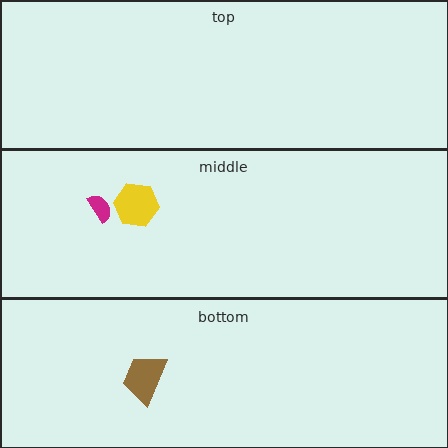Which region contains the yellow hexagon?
The middle region.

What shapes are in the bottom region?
The brown trapezoid.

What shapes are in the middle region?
The yellow hexagon, the magenta semicircle.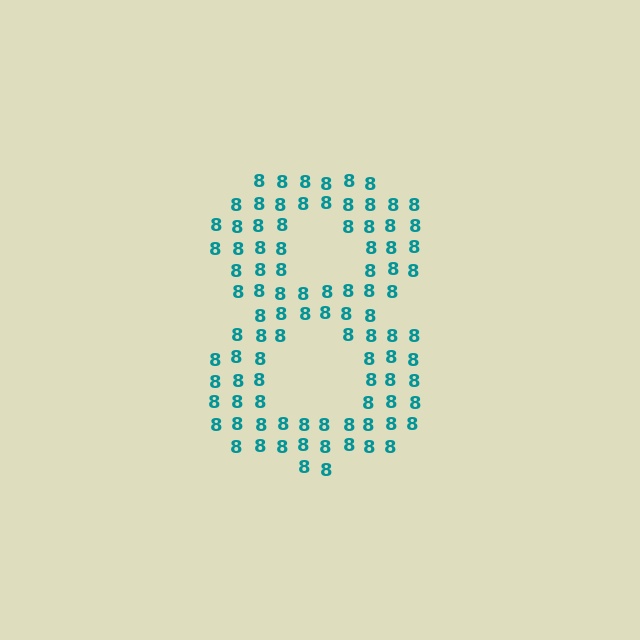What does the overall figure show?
The overall figure shows the digit 8.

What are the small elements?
The small elements are digit 8's.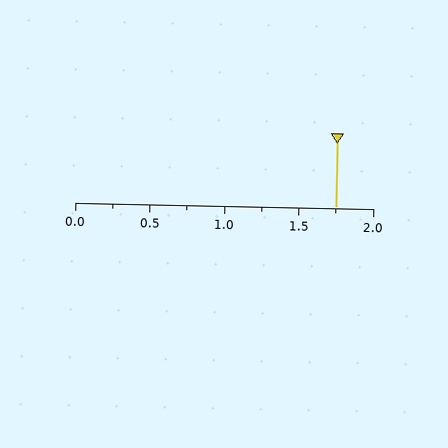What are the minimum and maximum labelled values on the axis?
The axis runs from 0.0 to 2.0.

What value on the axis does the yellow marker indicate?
The marker indicates approximately 1.75.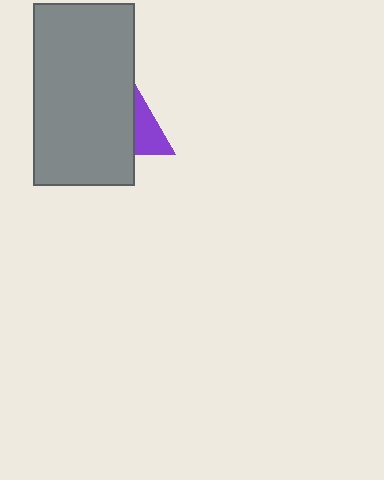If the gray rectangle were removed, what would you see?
You would see the complete purple triangle.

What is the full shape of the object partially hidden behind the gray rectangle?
The partially hidden object is a purple triangle.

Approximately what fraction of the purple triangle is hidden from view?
Roughly 60% of the purple triangle is hidden behind the gray rectangle.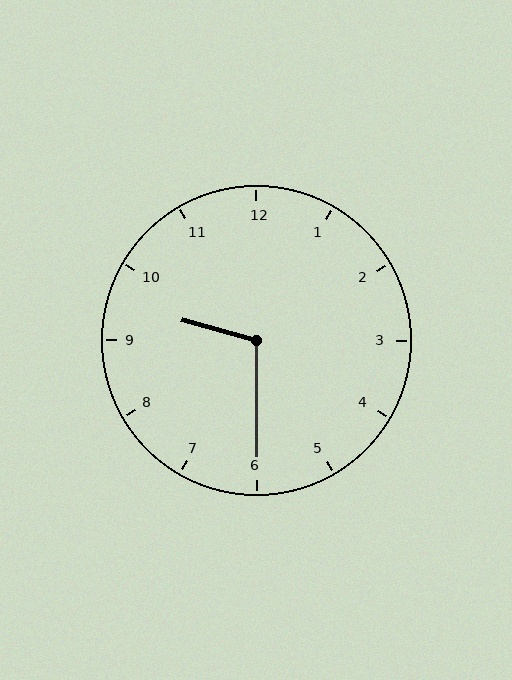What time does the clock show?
9:30.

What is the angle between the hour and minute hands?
Approximately 105 degrees.